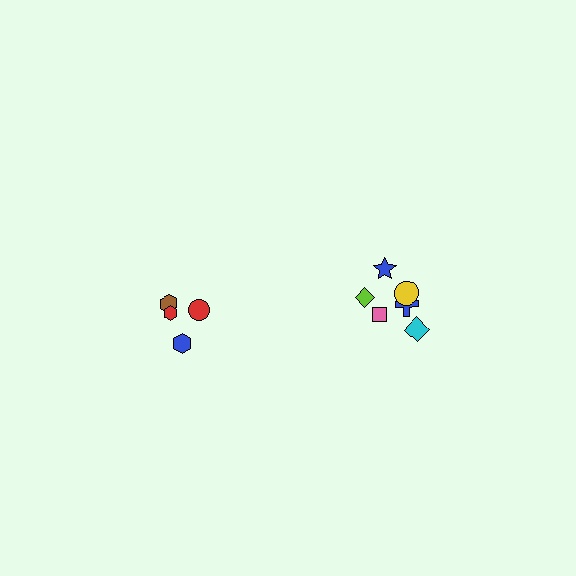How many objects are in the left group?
There are 4 objects.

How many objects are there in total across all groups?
There are 10 objects.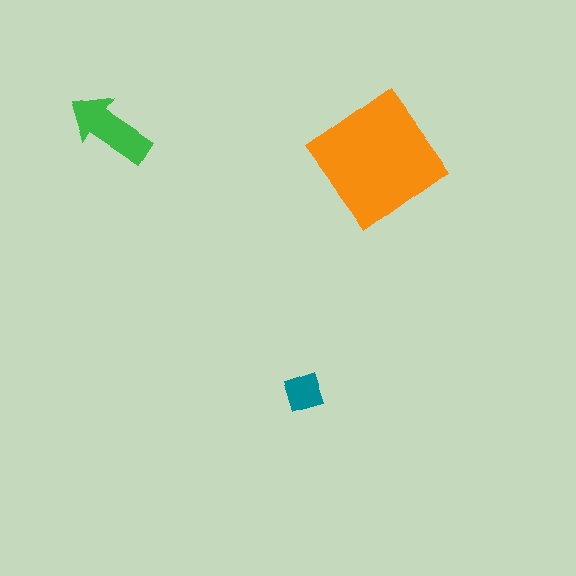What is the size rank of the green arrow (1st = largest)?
2nd.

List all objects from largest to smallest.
The orange diamond, the green arrow, the teal diamond.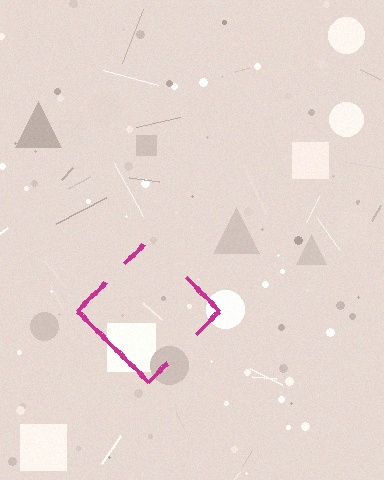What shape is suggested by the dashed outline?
The dashed outline suggests a diamond.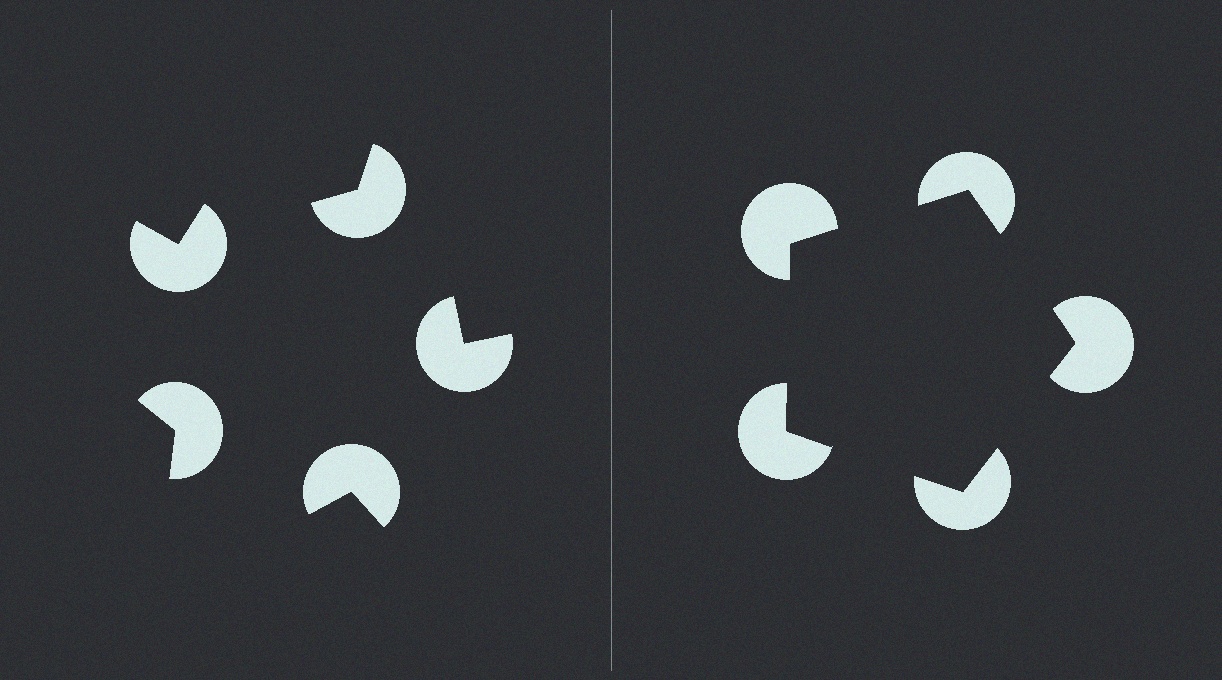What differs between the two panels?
The pac-man discs are positioned identically on both sides; only the wedge orientations differ. On the right they align to a pentagon; on the left they are misaligned.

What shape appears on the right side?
An illusory pentagon.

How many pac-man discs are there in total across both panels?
10 — 5 on each side.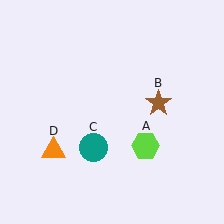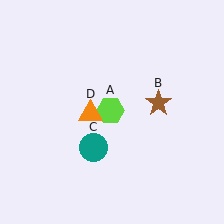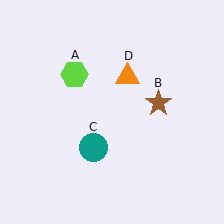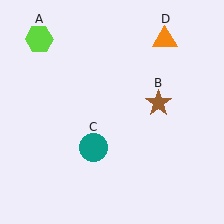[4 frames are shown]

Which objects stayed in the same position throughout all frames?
Brown star (object B) and teal circle (object C) remained stationary.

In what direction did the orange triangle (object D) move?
The orange triangle (object D) moved up and to the right.